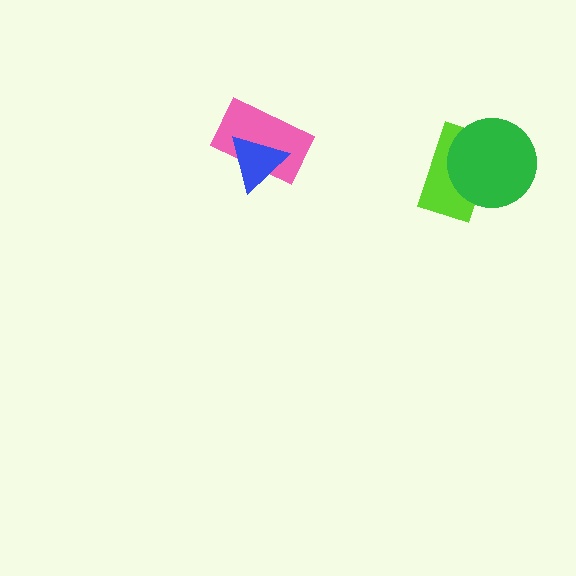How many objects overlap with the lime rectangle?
1 object overlaps with the lime rectangle.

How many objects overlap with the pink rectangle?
1 object overlaps with the pink rectangle.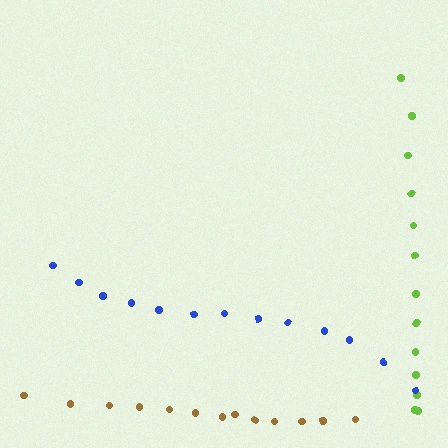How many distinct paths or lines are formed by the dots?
There are 3 distinct paths.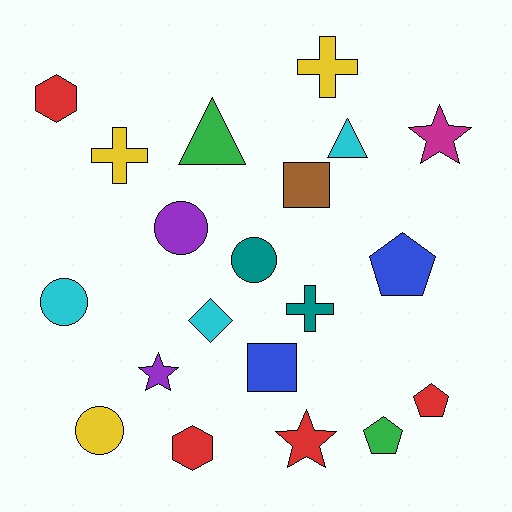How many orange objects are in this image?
There are no orange objects.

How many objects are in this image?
There are 20 objects.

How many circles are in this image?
There are 4 circles.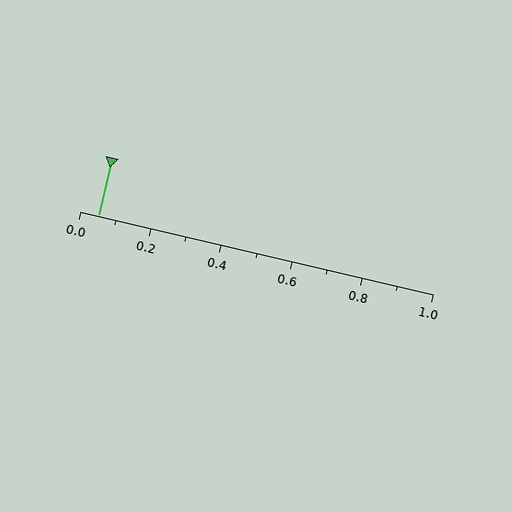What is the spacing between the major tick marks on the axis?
The major ticks are spaced 0.2 apart.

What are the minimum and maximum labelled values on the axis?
The axis runs from 0.0 to 1.0.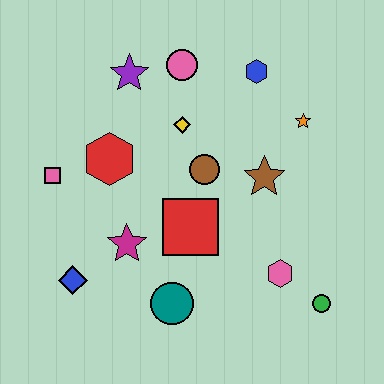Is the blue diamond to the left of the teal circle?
Yes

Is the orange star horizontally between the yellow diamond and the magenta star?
No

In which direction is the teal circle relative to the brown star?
The teal circle is below the brown star.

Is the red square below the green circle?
No